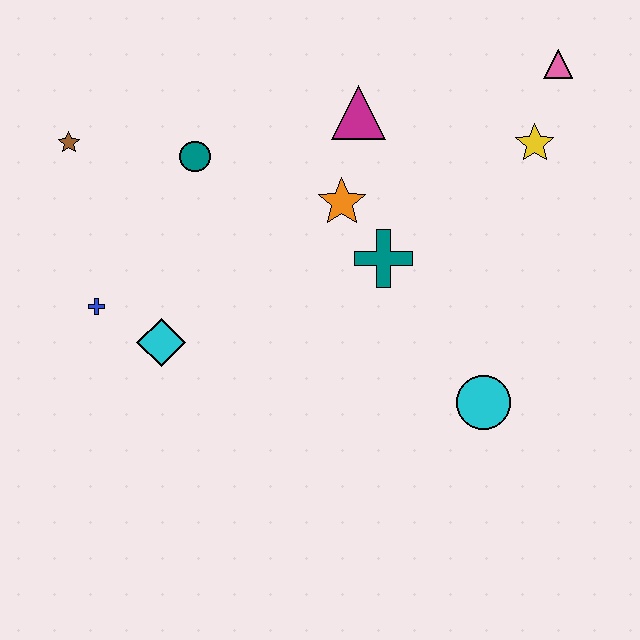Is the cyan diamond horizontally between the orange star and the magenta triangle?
No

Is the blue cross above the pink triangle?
No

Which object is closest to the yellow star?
The pink triangle is closest to the yellow star.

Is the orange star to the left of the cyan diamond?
No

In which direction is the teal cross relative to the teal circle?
The teal cross is to the right of the teal circle.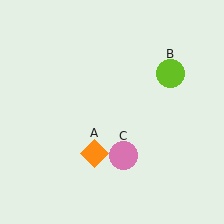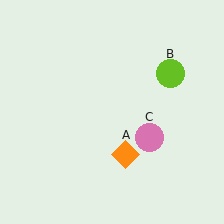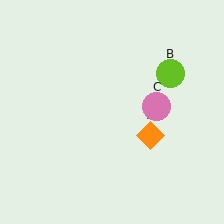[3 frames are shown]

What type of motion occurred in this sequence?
The orange diamond (object A), pink circle (object C) rotated counterclockwise around the center of the scene.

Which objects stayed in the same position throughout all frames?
Lime circle (object B) remained stationary.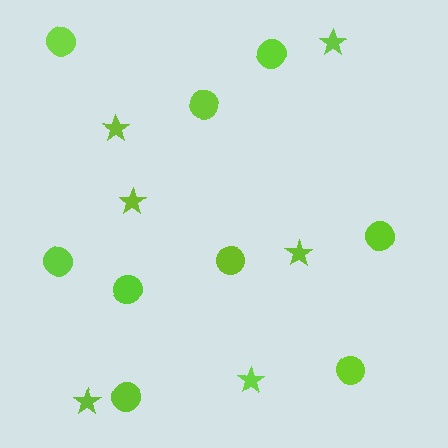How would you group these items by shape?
There are 2 groups: one group of stars (6) and one group of circles (9).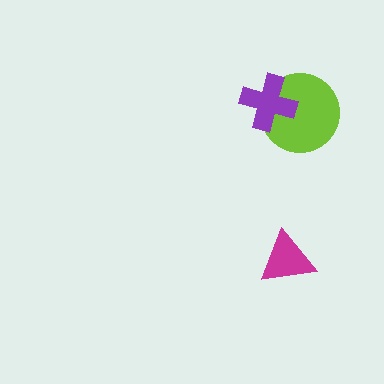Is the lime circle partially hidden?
Yes, it is partially covered by another shape.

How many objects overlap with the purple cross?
1 object overlaps with the purple cross.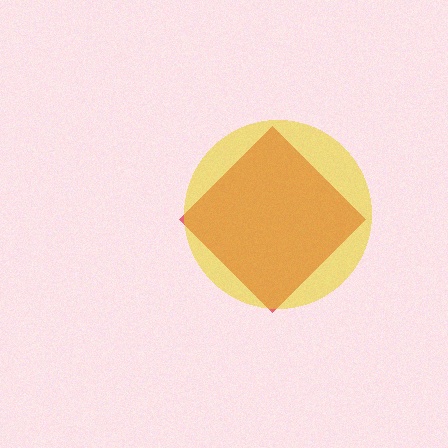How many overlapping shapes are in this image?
There are 2 overlapping shapes in the image.